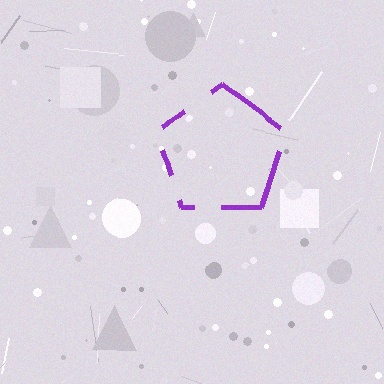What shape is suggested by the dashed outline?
The dashed outline suggests a pentagon.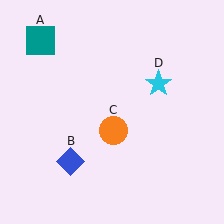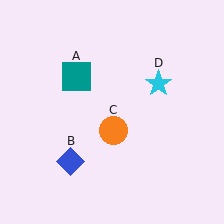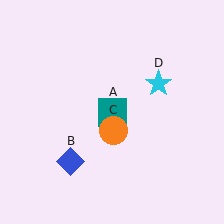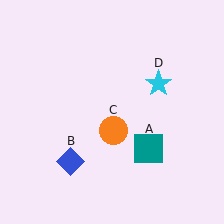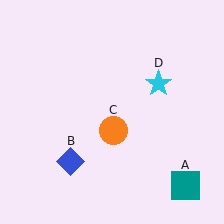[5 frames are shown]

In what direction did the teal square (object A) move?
The teal square (object A) moved down and to the right.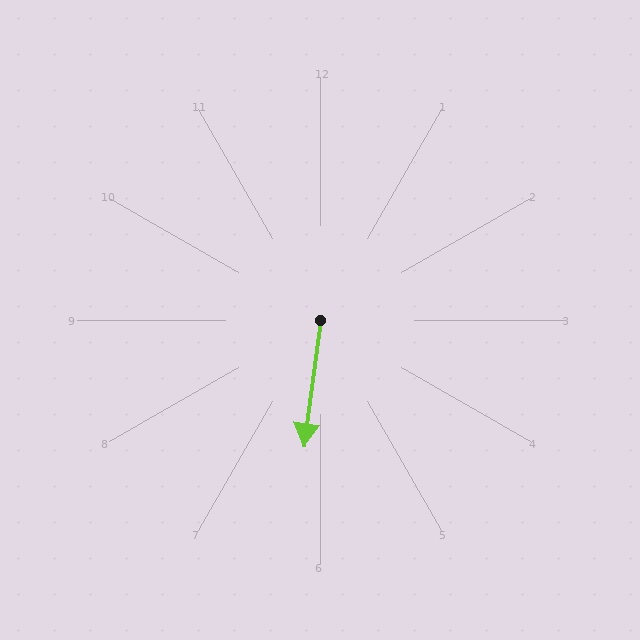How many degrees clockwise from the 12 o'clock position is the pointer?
Approximately 187 degrees.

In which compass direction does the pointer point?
South.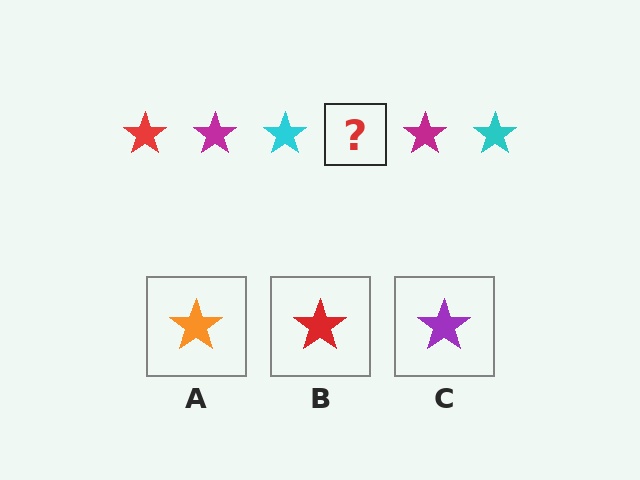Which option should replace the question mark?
Option B.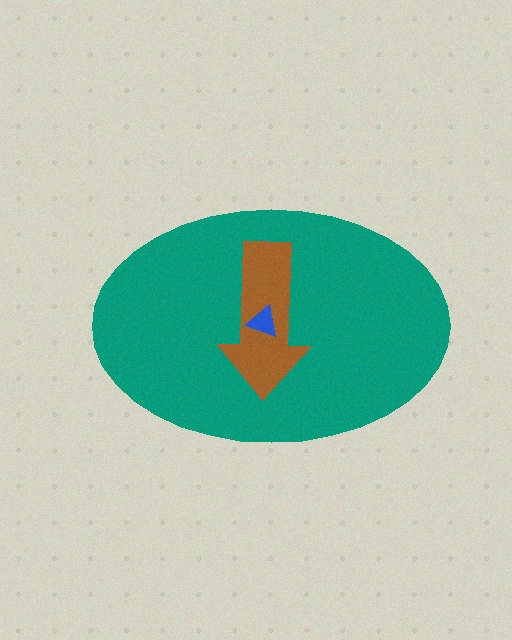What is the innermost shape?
The blue triangle.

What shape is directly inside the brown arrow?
The blue triangle.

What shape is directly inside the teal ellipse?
The brown arrow.